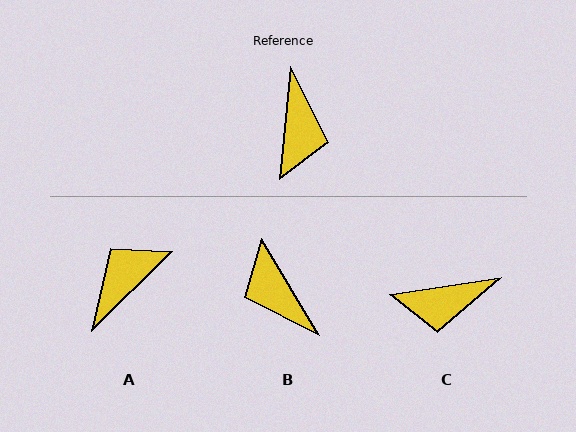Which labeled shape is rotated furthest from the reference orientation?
B, about 144 degrees away.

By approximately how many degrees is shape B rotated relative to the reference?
Approximately 144 degrees clockwise.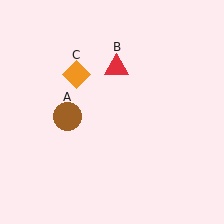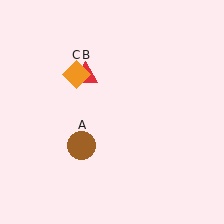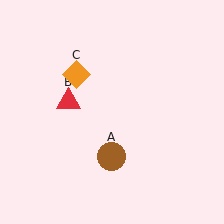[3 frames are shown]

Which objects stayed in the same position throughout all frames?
Orange diamond (object C) remained stationary.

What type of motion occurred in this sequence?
The brown circle (object A), red triangle (object B) rotated counterclockwise around the center of the scene.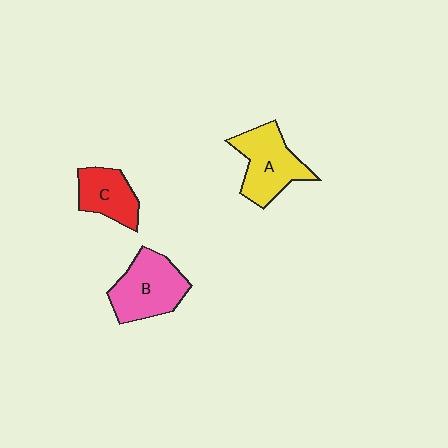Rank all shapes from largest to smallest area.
From largest to smallest: B (pink), A (yellow), C (red).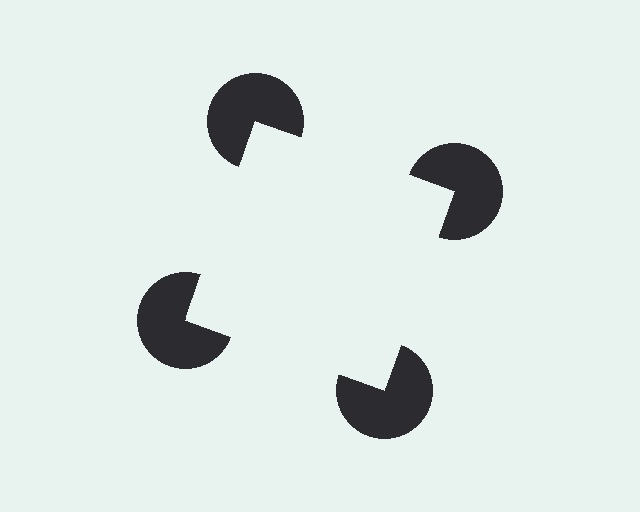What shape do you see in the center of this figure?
An illusory square — its edges are inferred from the aligned wedge cuts in the pac-man discs, not physically drawn.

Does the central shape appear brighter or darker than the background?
It typically appears slightly brighter than the background, even though no actual brightness change is drawn.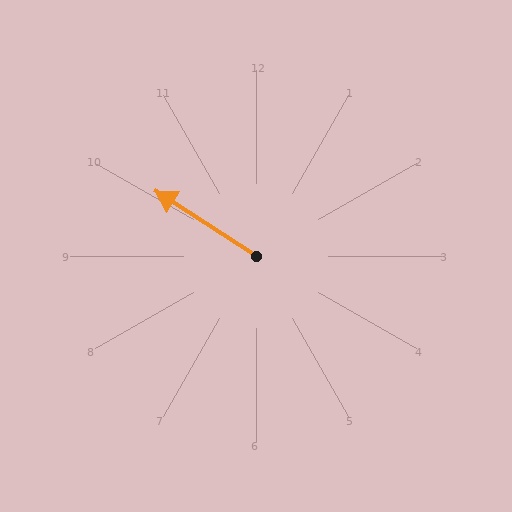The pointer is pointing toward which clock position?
Roughly 10 o'clock.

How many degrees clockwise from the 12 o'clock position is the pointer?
Approximately 303 degrees.